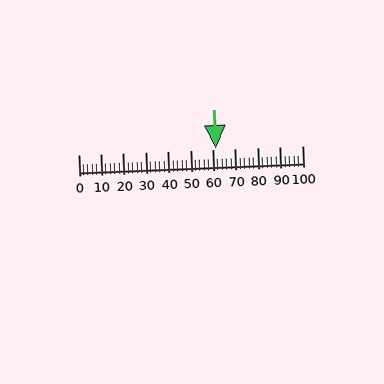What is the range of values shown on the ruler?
The ruler shows values from 0 to 100.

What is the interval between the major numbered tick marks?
The major tick marks are spaced 10 units apart.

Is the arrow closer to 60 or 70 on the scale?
The arrow is closer to 60.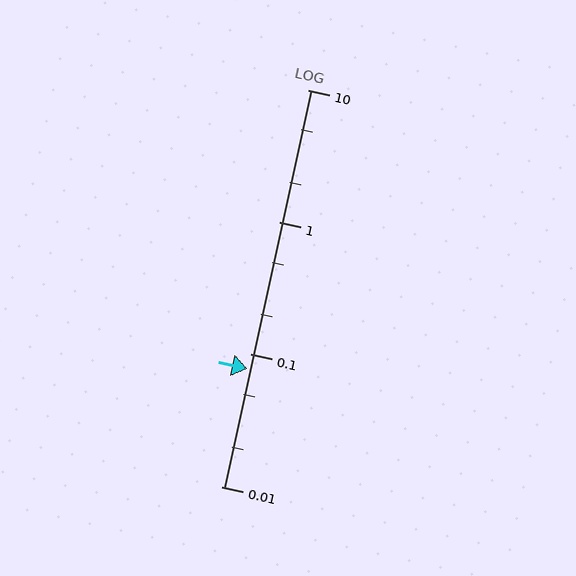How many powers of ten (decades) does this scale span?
The scale spans 3 decades, from 0.01 to 10.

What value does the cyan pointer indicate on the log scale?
The pointer indicates approximately 0.078.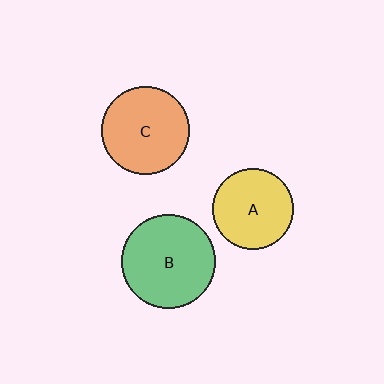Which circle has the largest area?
Circle B (green).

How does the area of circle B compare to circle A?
Approximately 1.3 times.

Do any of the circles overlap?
No, none of the circles overlap.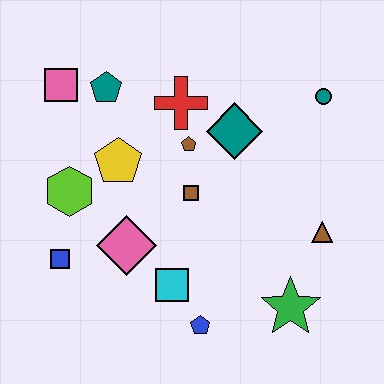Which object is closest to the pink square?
The teal pentagon is closest to the pink square.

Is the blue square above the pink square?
No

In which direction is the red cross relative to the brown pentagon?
The red cross is above the brown pentagon.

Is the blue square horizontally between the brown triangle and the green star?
No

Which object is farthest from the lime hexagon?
The teal circle is farthest from the lime hexagon.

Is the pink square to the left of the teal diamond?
Yes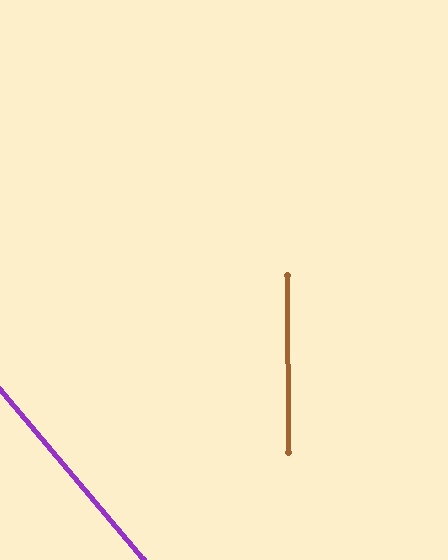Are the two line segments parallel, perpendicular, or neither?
Neither parallel nor perpendicular — they differ by about 40°.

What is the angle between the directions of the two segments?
Approximately 40 degrees.